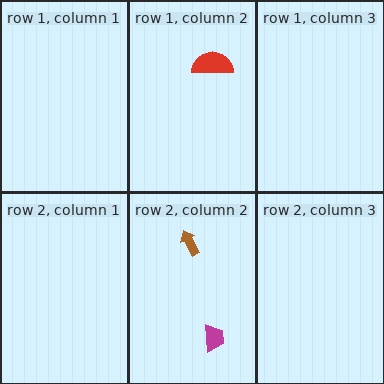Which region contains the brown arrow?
The row 2, column 2 region.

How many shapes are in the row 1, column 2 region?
1.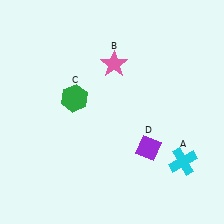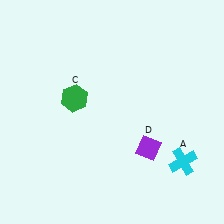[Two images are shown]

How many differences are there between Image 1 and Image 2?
There is 1 difference between the two images.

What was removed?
The pink star (B) was removed in Image 2.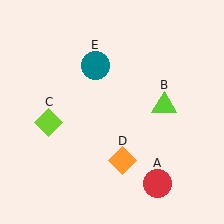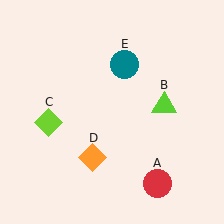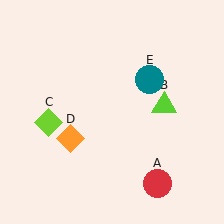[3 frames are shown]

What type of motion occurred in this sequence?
The orange diamond (object D), teal circle (object E) rotated clockwise around the center of the scene.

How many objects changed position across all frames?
2 objects changed position: orange diamond (object D), teal circle (object E).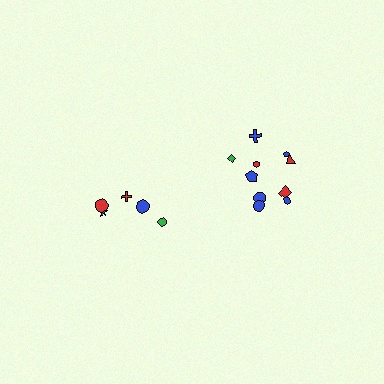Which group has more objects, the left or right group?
The right group.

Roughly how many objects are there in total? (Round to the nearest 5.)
Roughly 15 objects in total.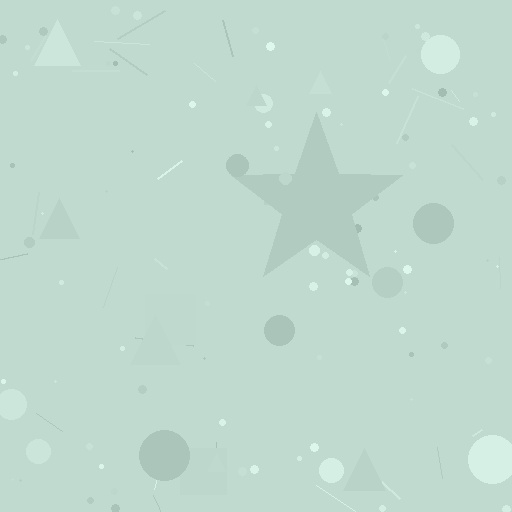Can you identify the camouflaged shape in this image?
The camouflaged shape is a star.